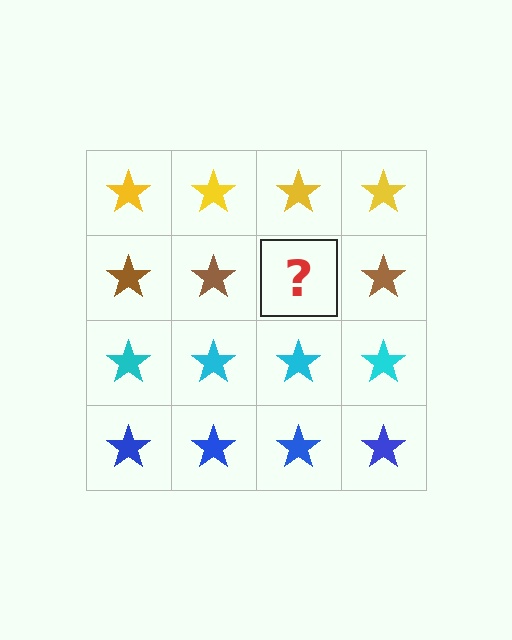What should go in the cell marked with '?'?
The missing cell should contain a brown star.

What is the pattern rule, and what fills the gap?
The rule is that each row has a consistent color. The gap should be filled with a brown star.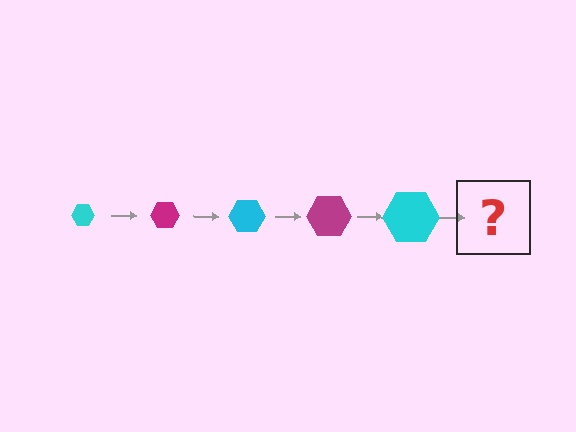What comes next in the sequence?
The next element should be a magenta hexagon, larger than the previous one.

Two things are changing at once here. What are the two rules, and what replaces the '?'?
The two rules are that the hexagon grows larger each step and the color cycles through cyan and magenta. The '?' should be a magenta hexagon, larger than the previous one.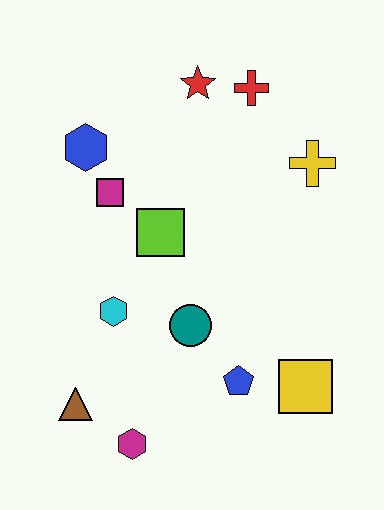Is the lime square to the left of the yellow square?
Yes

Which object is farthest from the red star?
The magenta hexagon is farthest from the red star.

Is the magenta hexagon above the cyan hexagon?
No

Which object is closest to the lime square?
The magenta square is closest to the lime square.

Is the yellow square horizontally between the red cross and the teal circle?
No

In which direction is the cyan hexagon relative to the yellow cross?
The cyan hexagon is to the left of the yellow cross.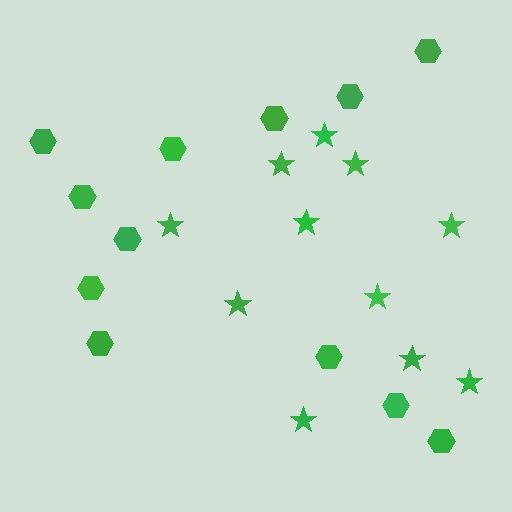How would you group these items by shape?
There are 2 groups: one group of hexagons (12) and one group of stars (11).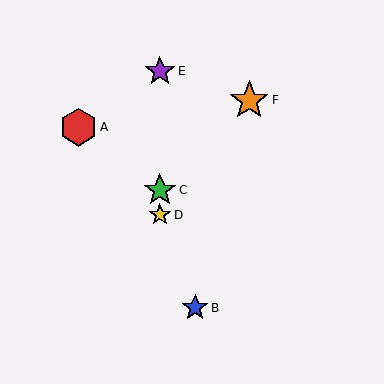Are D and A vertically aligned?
No, D is at x≈160 and A is at x≈78.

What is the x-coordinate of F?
Object F is at x≈249.